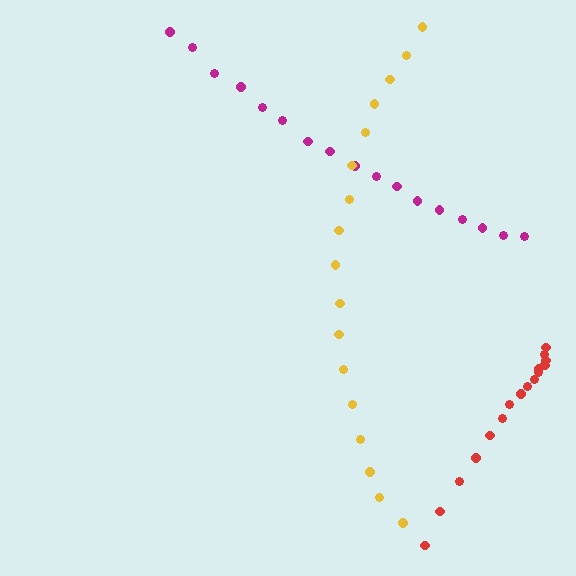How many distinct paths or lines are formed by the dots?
There are 3 distinct paths.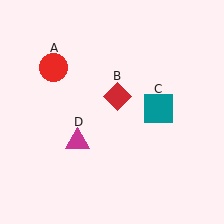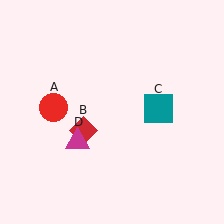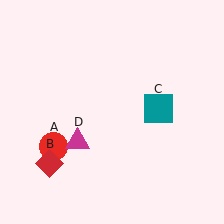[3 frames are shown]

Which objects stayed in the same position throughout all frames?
Teal square (object C) and magenta triangle (object D) remained stationary.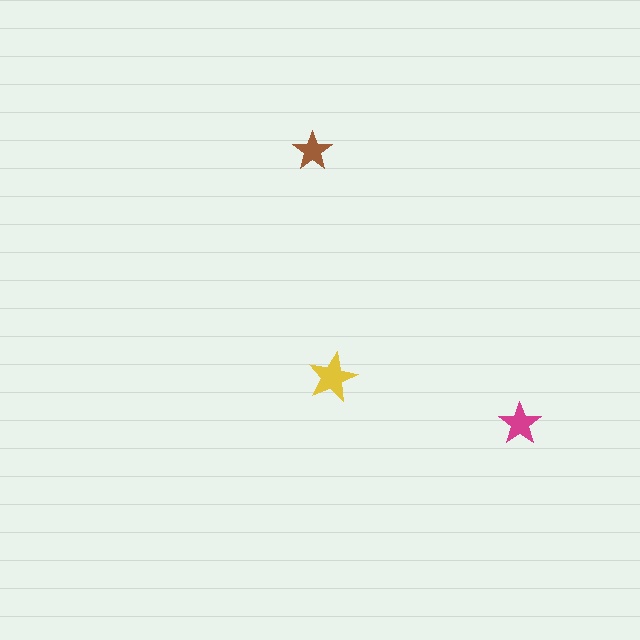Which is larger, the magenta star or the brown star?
The magenta one.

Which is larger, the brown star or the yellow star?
The yellow one.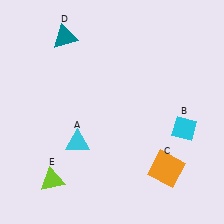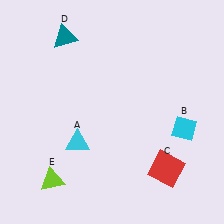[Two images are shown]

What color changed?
The square (C) changed from orange in Image 1 to red in Image 2.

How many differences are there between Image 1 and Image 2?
There is 1 difference between the two images.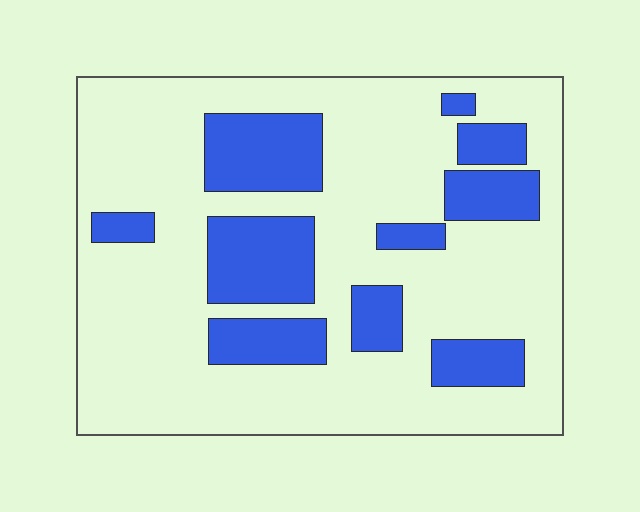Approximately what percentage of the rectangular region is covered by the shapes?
Approximately 25%.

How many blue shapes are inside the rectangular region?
10.